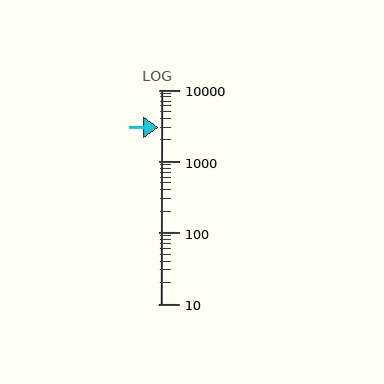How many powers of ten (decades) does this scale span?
The scale spans 3 decades, from 10 to 10000.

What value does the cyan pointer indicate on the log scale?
The pointer indicates approximately 3000.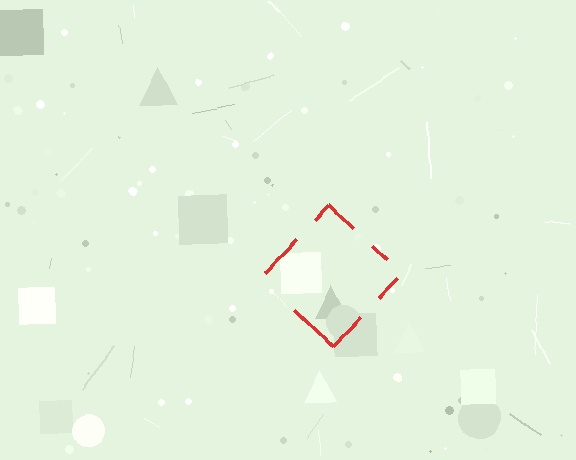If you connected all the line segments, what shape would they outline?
They would outline a diamond.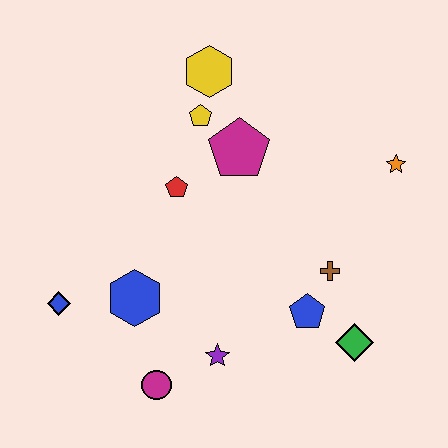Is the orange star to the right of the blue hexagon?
Yes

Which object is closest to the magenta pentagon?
The yellow pentagon is closest to the magenta pentagon.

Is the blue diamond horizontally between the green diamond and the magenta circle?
No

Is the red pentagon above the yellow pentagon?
No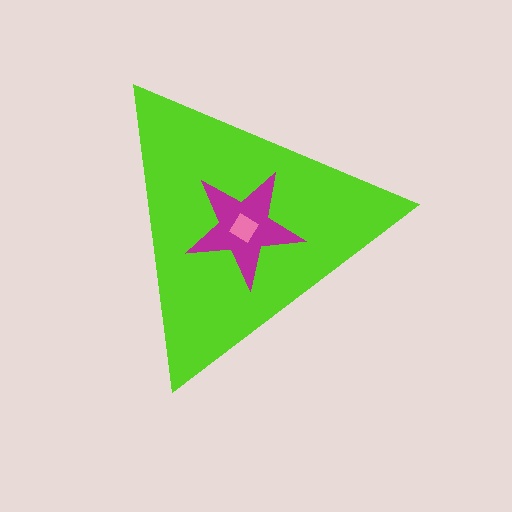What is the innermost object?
The pink diamond.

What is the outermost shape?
The lime triangle.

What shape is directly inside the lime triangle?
The magenta star.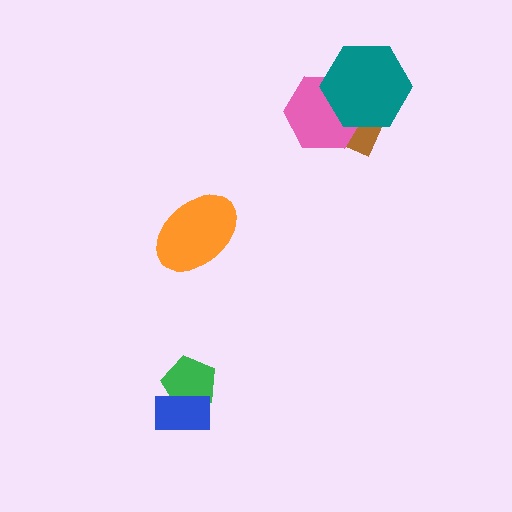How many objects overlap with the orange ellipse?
0 objects overlap with the orange ellipse.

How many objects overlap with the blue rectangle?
1 object overlaps with the blue rectangle.